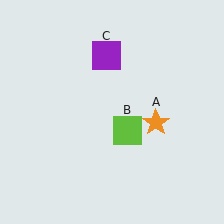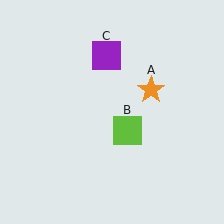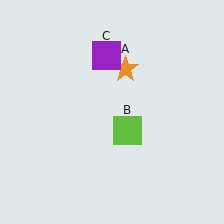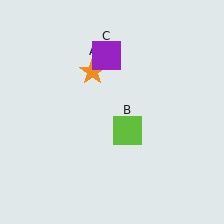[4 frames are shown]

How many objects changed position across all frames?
1 object changed position: orange star (object A).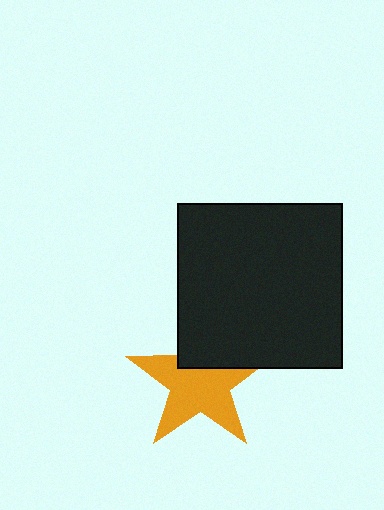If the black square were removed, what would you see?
You would see the complete orange star.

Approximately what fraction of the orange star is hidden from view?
Roughly 31% of the orange star is hidden behind the black square.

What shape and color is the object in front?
The object in front is a black square.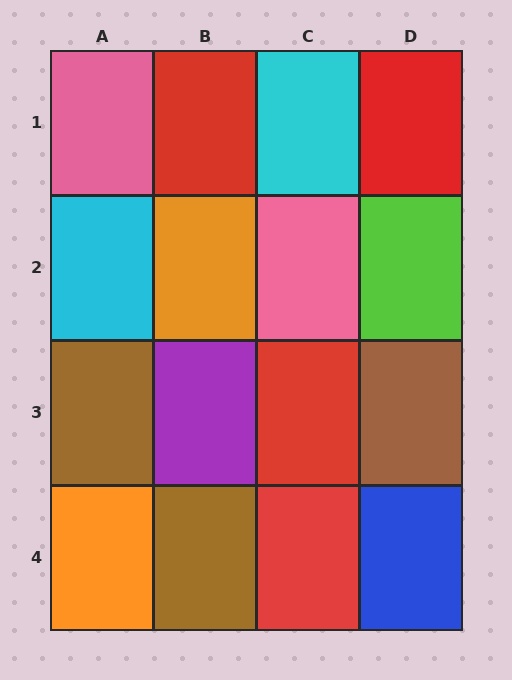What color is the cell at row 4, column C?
Red.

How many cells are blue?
1 cell is blue.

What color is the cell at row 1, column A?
Pink.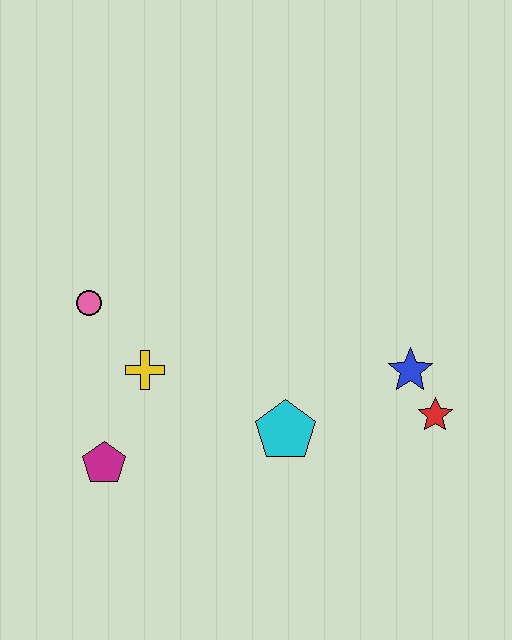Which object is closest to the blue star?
The red star is closest to the blue star.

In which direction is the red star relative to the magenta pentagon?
The red star is to the right of the magenta pentagon.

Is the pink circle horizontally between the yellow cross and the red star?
No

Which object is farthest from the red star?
The pink circle is farthest from the red star.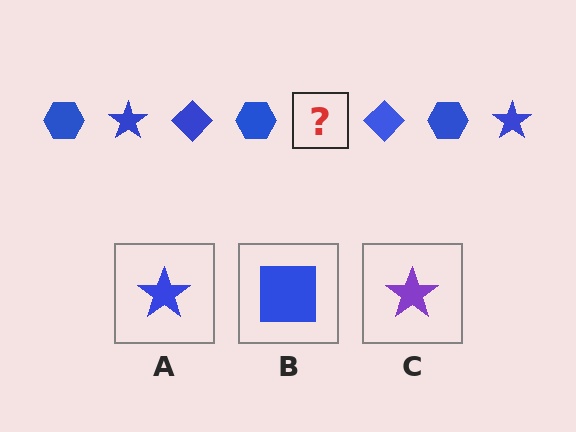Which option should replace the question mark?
Option A.